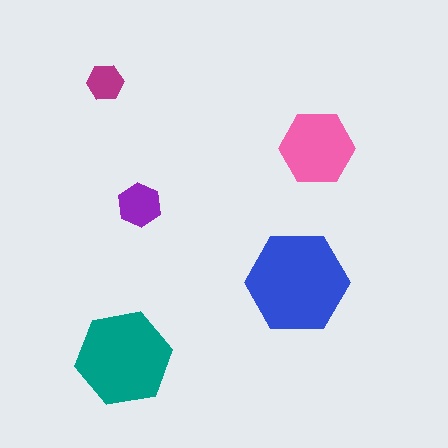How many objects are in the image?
There are 5 objects in the image.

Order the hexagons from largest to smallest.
the blue one, the teal one, the pink one, the purple one, the magenta one.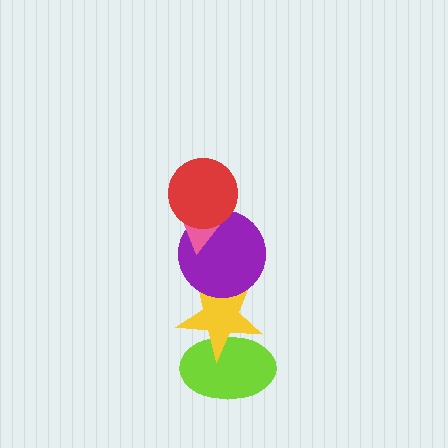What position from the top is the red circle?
The red circle is 1st from the top.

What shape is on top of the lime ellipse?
The yellow star is on top of the lime ellipse.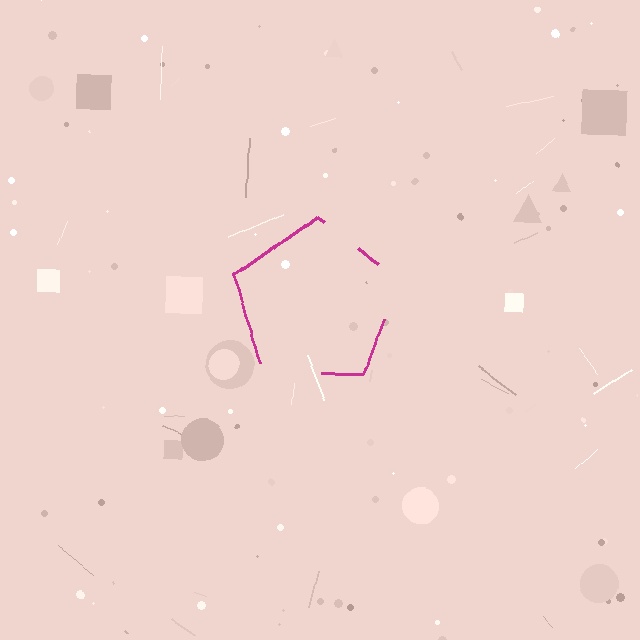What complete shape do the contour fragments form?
The contour fragments form a pentagon.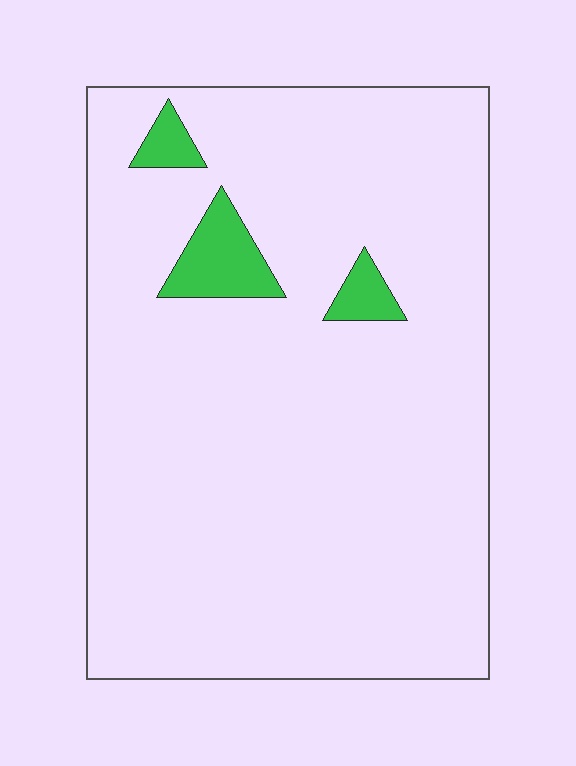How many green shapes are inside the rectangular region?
3.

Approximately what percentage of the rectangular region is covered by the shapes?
Approximately 5%.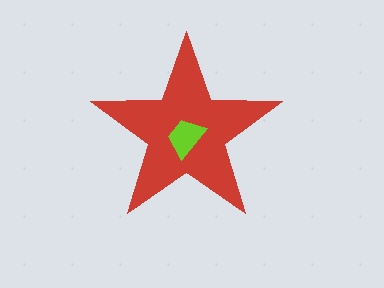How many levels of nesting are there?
2.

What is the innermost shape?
The lime trapezoid.